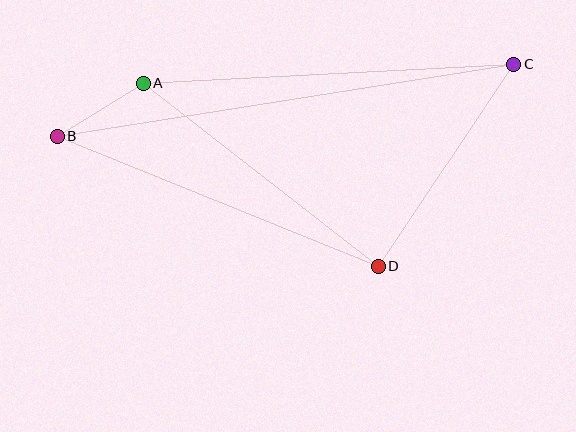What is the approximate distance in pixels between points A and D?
The distance between A and D is approximately 298 pixels.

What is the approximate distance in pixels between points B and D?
The distance between B and D is approximately 346 pixels.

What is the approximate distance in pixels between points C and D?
The distance between C and D is approximately 243 pixels.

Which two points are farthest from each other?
Points B and C are farthest from each other.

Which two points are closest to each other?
Points A and B are closest to each other.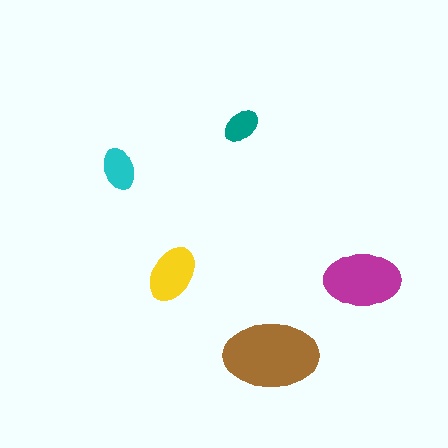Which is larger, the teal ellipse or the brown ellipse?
The brown one.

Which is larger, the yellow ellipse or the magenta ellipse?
The magenta one.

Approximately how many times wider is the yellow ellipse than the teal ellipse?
About 1.5 times wider.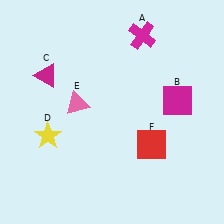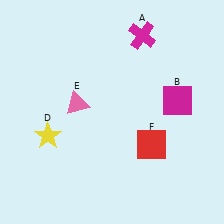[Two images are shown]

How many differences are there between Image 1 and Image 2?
There is 1 difference between the two images.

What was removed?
The magenta triangle (C) was removed in Image 2.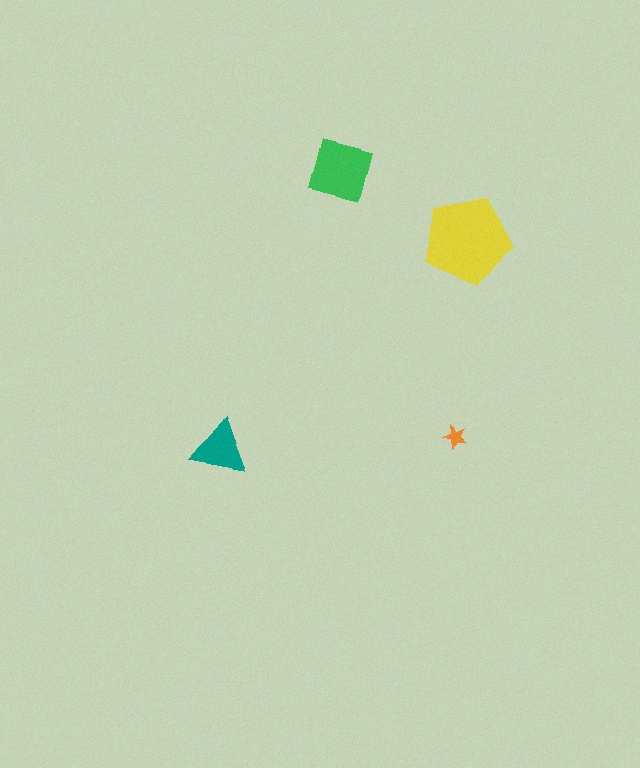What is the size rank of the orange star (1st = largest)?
4th.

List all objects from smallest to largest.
The orange star, the teal triangle, the green square, the yellow pentagon.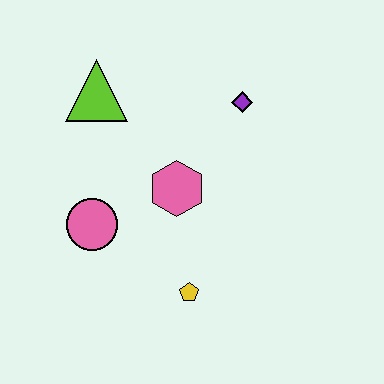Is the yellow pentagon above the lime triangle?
No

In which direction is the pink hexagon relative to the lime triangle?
The pink hexagon is below the lime triangle.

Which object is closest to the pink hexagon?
The pink circle is closest to the pink hexagon.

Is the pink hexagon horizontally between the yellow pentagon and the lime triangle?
Yes